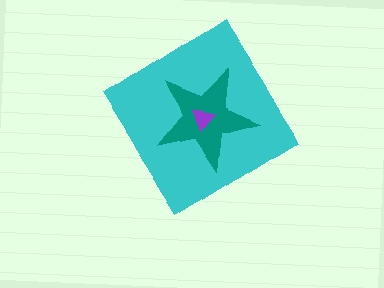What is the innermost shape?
The purple triangle.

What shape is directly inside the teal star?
The purple triangle.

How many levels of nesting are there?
3.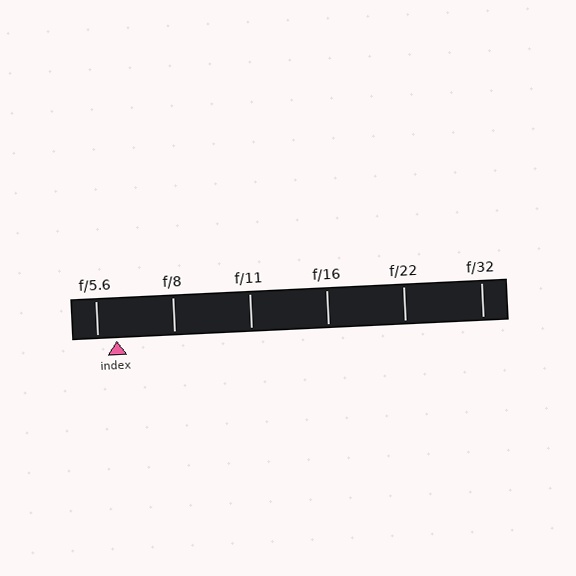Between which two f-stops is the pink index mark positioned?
The index mark is between f/5.6 and f/8.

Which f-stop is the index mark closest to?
The index mark is closest to f/5.6.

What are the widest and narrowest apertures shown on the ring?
The widest aperture shown is f/5.6 and the narrowest is f/32.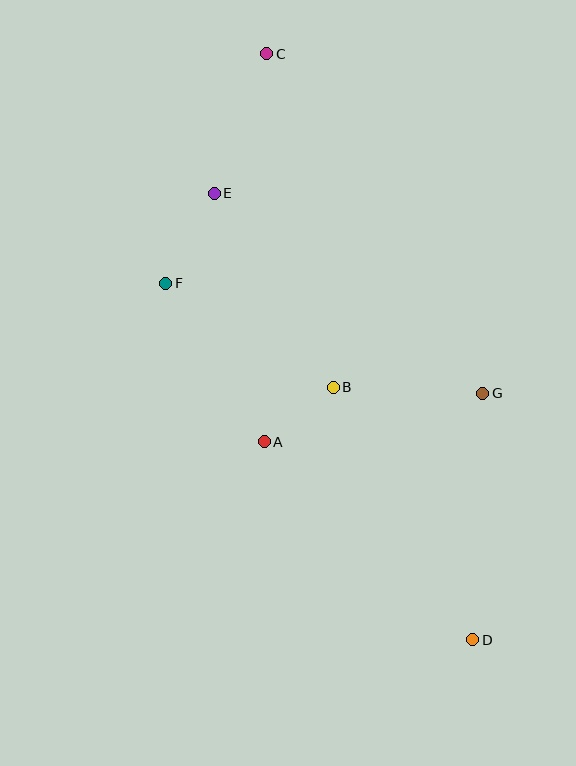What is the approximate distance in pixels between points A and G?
The distance between A and G is approximately 224 pixels.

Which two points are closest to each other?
Points A and B are closest to each other.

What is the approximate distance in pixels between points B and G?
The distance between B and G is approximately 150 pixels.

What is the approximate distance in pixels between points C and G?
The distance between C and G is approximately 402 pixels.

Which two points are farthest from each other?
Points C and D are farthest from each other.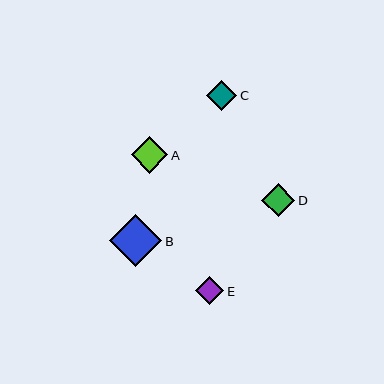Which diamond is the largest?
Diamond B is the largest with a size of approximately 52 pixels.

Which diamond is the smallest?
Diamond E is the smallest with a size of approximately 28 pixels.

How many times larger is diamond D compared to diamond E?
Diamond D is approximately 1.2 times the size of diamond E.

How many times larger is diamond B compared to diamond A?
Diamond B is approximately 1.4 times the size of diamond A.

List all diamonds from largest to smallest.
From largest to smallest: B, A, D, C, E.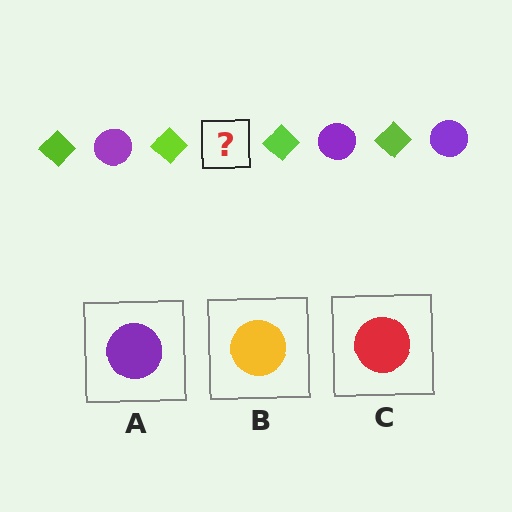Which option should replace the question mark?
Option A.